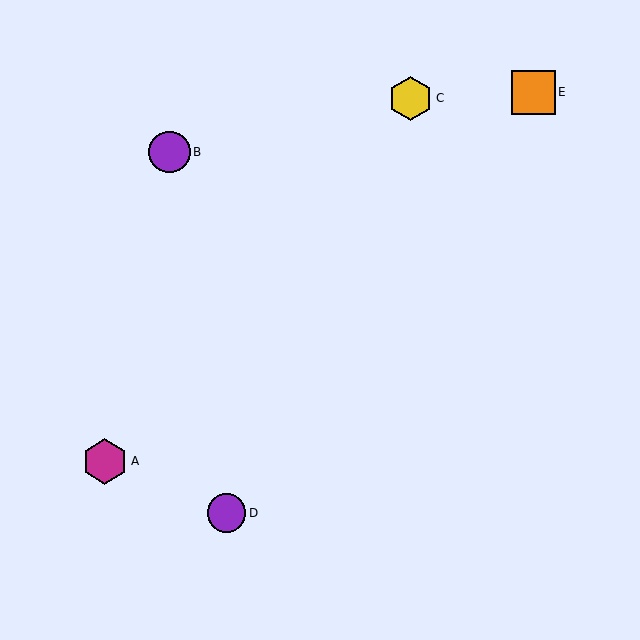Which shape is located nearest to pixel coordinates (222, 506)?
The purple circle (labeled D) at (227, 513) is nearest to that location.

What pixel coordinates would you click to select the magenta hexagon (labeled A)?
Click at (105, 461) to select the magenta hexagon A.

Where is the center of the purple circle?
The center of the purple circle is at (169, 152).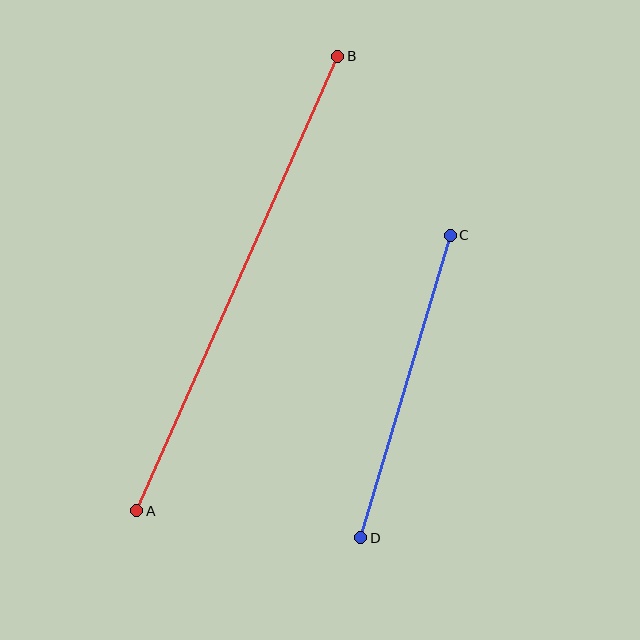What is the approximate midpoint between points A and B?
The midpoint is at approximately (237, 283) pixels.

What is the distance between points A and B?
The distance is approximately 497 pixels.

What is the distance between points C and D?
The distance is approximately 315 pixels.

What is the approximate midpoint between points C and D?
The midpoint is at approximately (406, 386) pixels.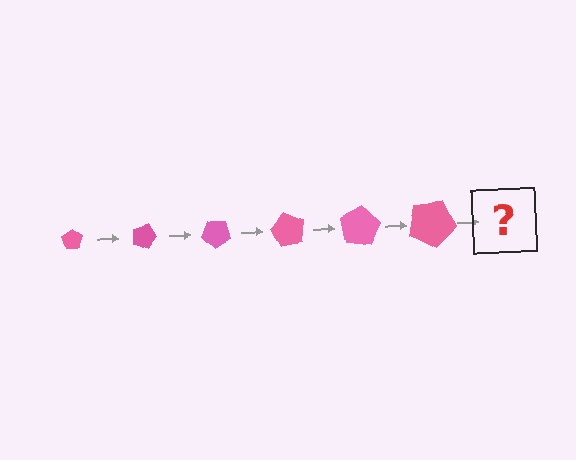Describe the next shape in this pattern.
It should be a pentagon, larger than the previous one and rotated 120 degrees from the start.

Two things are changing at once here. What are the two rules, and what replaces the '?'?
The two rules are that the pentagon grows larger each step and it rotates 20 degrees each step. The '?' should be a pentagon, larger than the previous one and rotated 120 degrees from the start.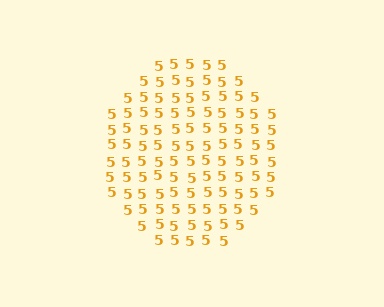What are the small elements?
The small elements are digit 5's.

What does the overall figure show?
The overall figure shows a circle.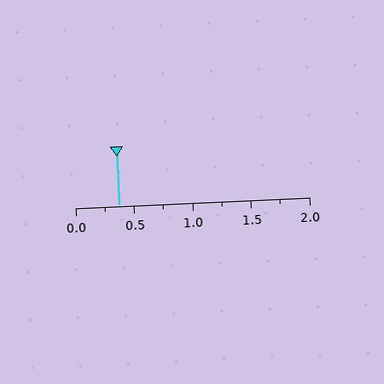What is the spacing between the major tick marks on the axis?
The major ticks are spaced 0.5 apart.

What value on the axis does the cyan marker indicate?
The marker indicates approximately 0.38.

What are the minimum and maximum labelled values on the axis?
The axis runs from 0.0 to 2.0.